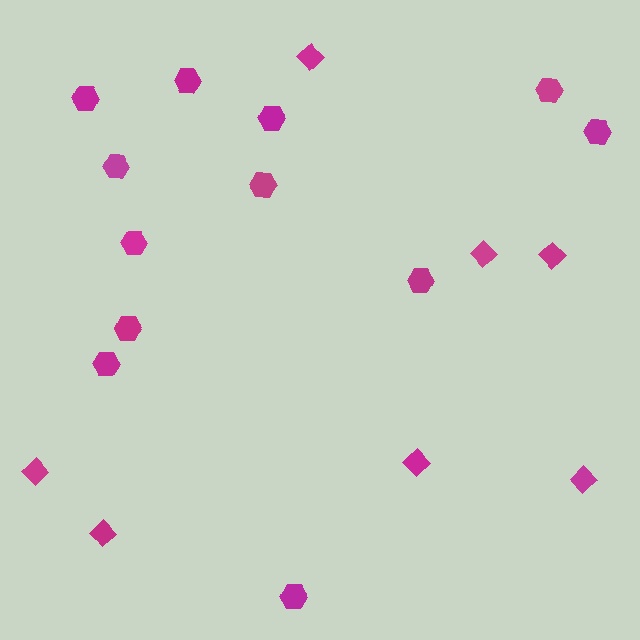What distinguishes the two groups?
There are 2 groups: one group of diamonds (7) and one group of hexagons (12).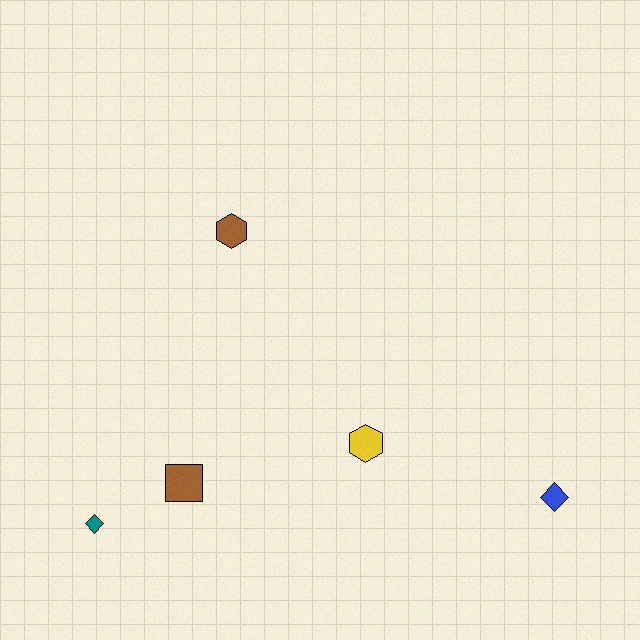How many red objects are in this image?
There are no red objects.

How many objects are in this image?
There are 5 objects.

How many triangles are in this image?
There are no triangles.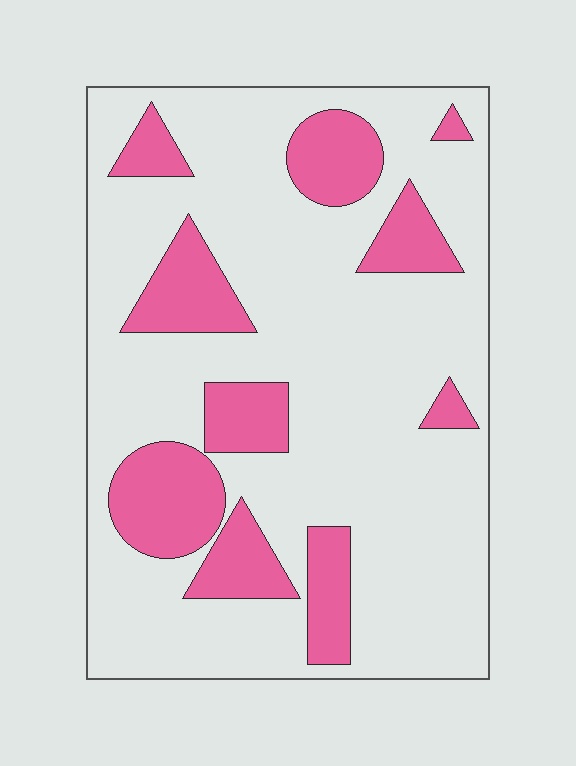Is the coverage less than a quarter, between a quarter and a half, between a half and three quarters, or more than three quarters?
Less than a quarter.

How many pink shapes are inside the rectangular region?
10.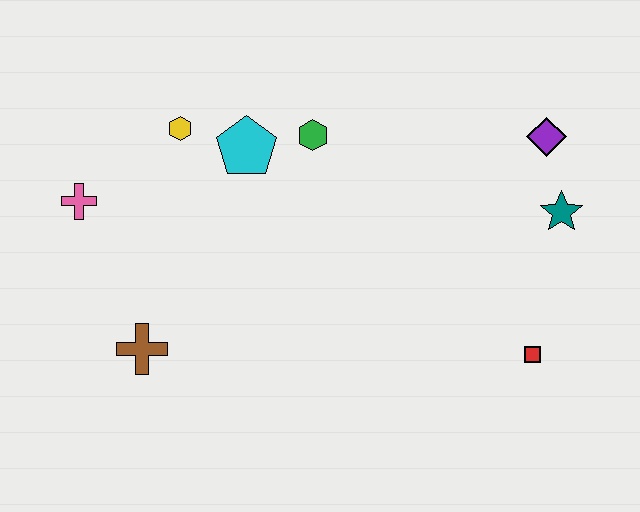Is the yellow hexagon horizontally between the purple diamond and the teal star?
No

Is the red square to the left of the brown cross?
No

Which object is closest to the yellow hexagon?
The cyan pentagon is closest to the yellow hexagon.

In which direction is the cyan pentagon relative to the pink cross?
The cyan pentagon is to the right of the pink cross.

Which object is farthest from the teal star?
The pink cross is farthest from the teal star.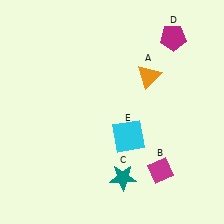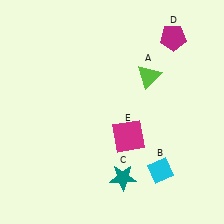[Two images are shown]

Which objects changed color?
A changed from orange to lime. B changed from magenta to cyan. E changed from cyan to magenta.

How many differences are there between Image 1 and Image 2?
There are 3 differences between the two images.